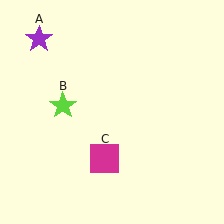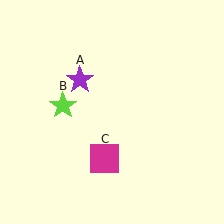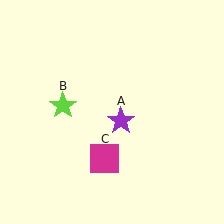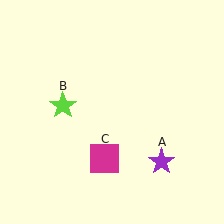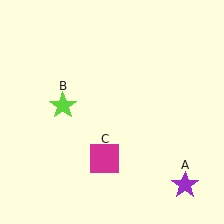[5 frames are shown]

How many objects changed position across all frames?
1 object changed position: purple star (object A).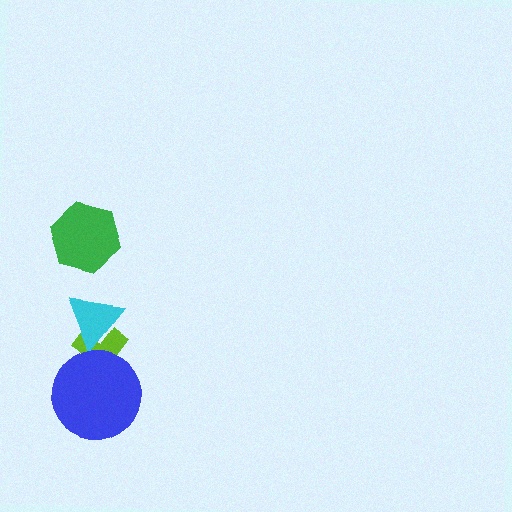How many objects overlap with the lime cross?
2 objects overlap with the lime cross.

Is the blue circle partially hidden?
No, no other shape covers it.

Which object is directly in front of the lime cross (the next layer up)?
The cyan triangle is directly in front of the lime cross.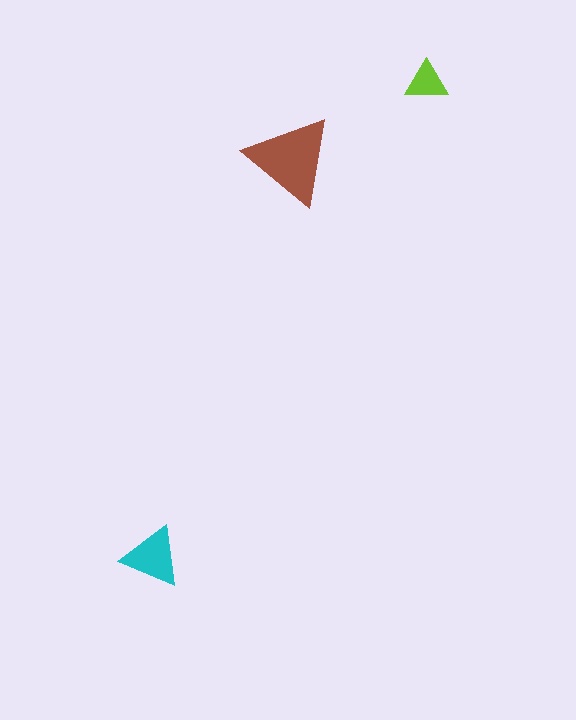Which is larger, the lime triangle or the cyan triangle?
The cyan one.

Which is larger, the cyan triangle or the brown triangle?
The brown one.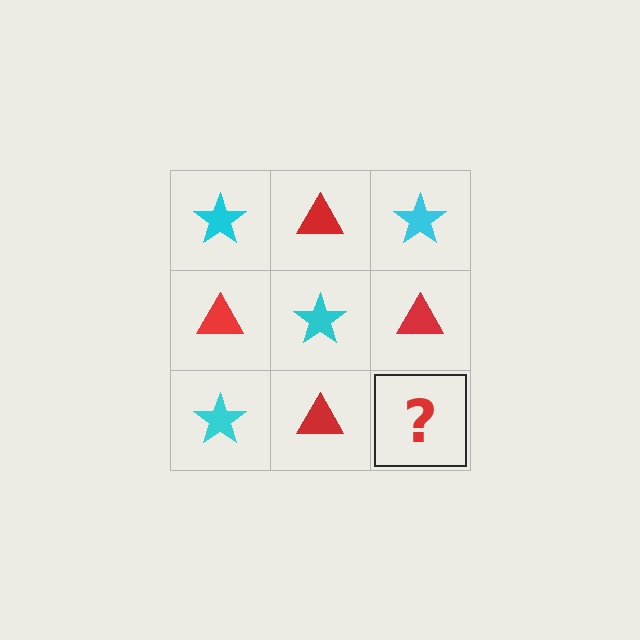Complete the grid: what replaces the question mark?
The question mark should be replaced with a cyan star.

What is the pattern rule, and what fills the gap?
The rule is that it alternates cyan star and red triangle in a checkerboard pattern. The gap should be filled with a cyan star.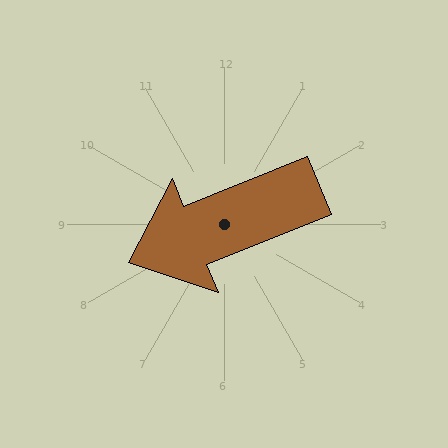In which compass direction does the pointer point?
West.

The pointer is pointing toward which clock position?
Roughly 8 o'clock.